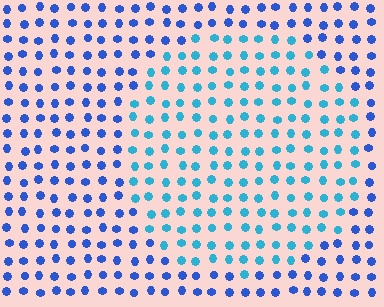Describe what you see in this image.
The image is filled with small blue elements in a uniform arrangement. A circle-shaped region is visible where the elements are tinted to a slightly different hue, forming a subtle color boundary.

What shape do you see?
I see a circle.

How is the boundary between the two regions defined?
The boundary is defined purely by a slight shift in hue (about 34 degrees). Spacing, size, and orientation are identical on both sides.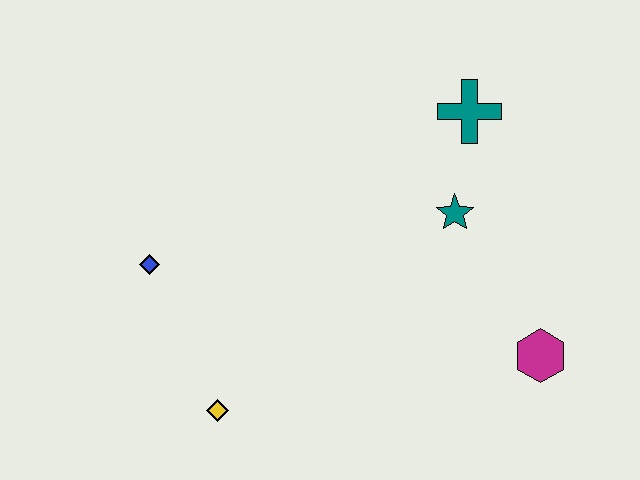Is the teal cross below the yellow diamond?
No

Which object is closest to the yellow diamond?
The blue diamond is closest to the yellow diamond.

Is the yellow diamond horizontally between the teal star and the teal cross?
No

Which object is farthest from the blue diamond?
The magenta hexagon is farthest from the blue diamond.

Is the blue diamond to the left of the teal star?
Yes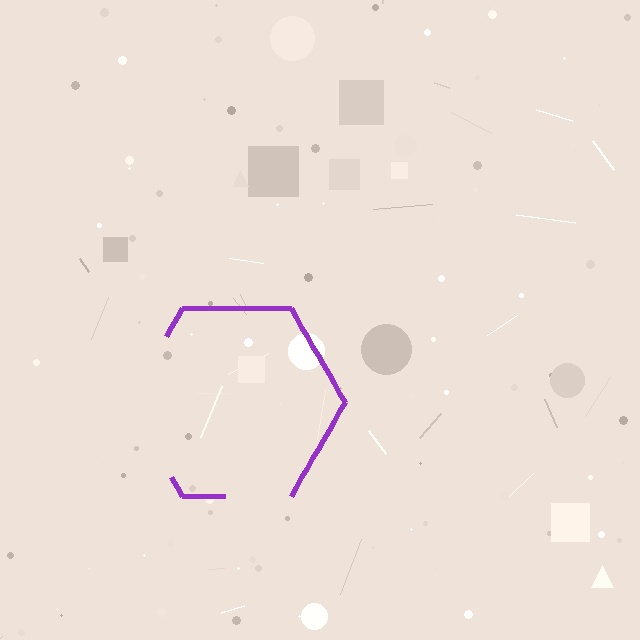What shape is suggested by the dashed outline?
The dashed outline suggests a hexagon.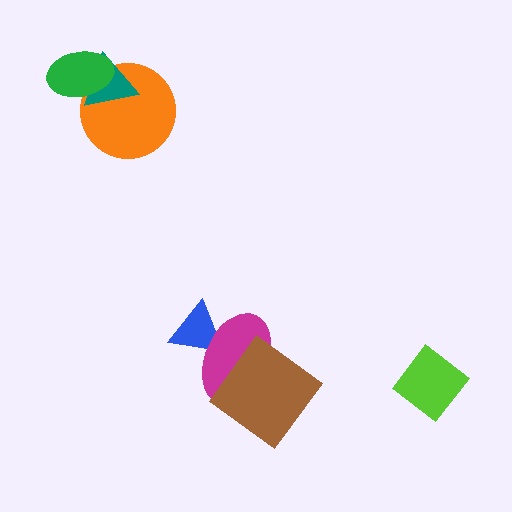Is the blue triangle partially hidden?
Yes, it is partially covered by another shape.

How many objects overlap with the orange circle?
2 objects overlap with the orange circle.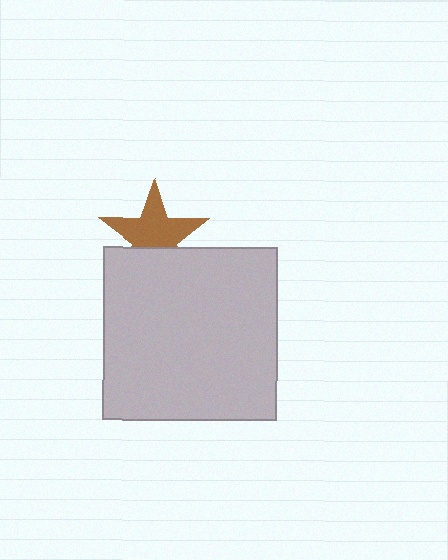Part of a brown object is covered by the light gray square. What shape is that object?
It is a star.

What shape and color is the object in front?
The object in front is a light gray square.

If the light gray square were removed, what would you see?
You would see the complete brown star.